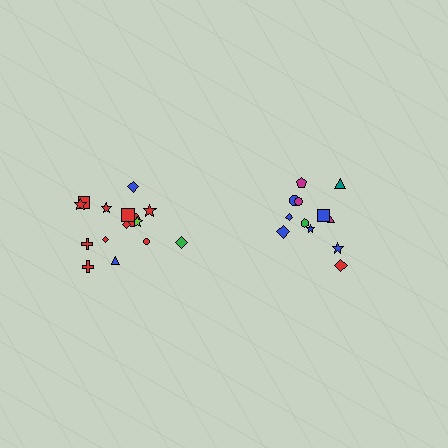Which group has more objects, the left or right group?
The left group.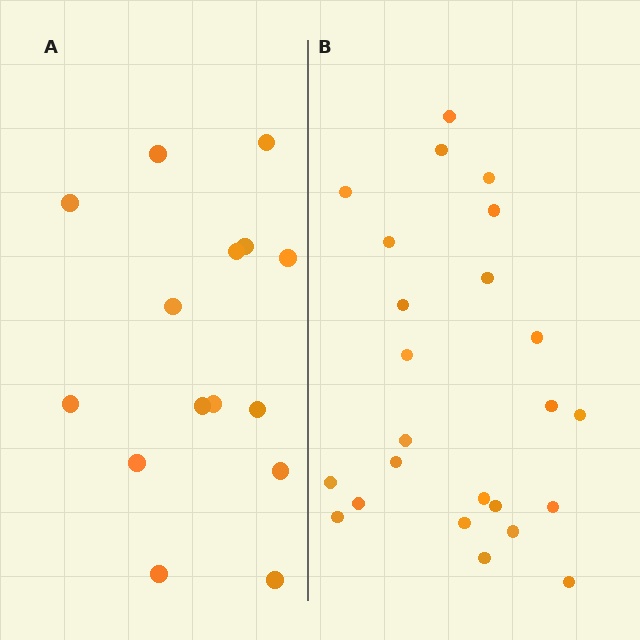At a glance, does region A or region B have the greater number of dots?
Region B (the right region) has more dots.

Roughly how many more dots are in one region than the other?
Region B has roughly 8 or so more dots than region A.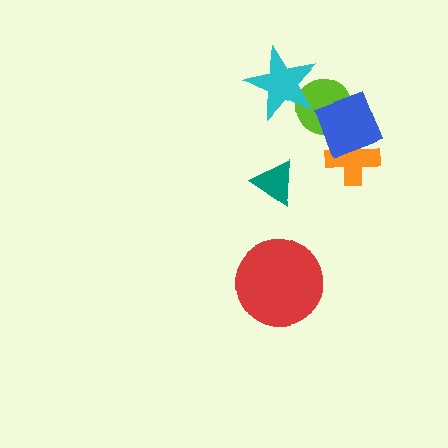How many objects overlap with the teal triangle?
0 objects overlap with the teal triangle.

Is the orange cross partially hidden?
Yes, it is partially covered by another shape.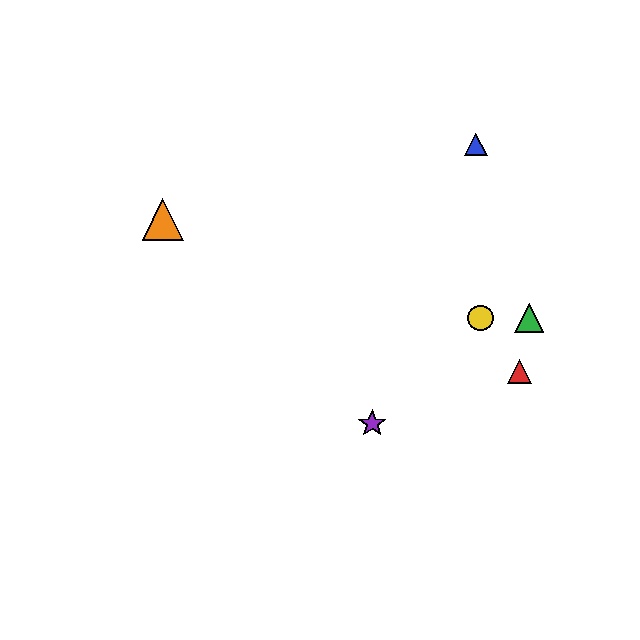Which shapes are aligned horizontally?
The green triangle, the yellow circle are aligned horizontally.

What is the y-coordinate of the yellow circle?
The yellow circle is at y≈318.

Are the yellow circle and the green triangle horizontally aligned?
Yes, both are at y≈318.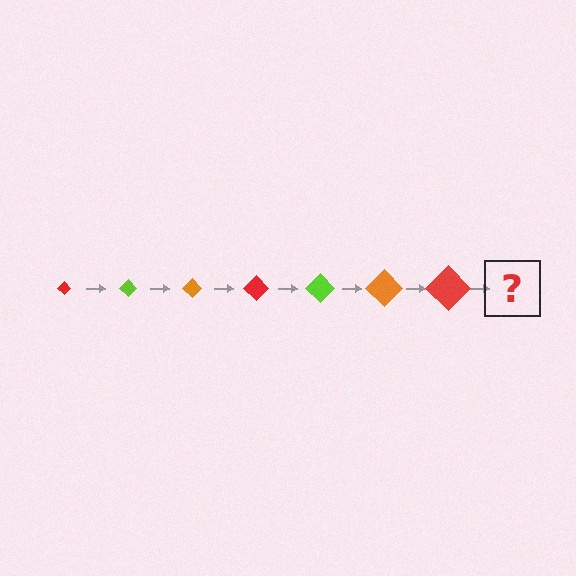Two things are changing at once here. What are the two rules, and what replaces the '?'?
The two rules are that the diamond grows larger each step and the color cycles through red, lime, and orange. The '?' should be a lime diamond, larger than the previous one.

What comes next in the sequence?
The next element should be a lime diamond, larger than the previous one.